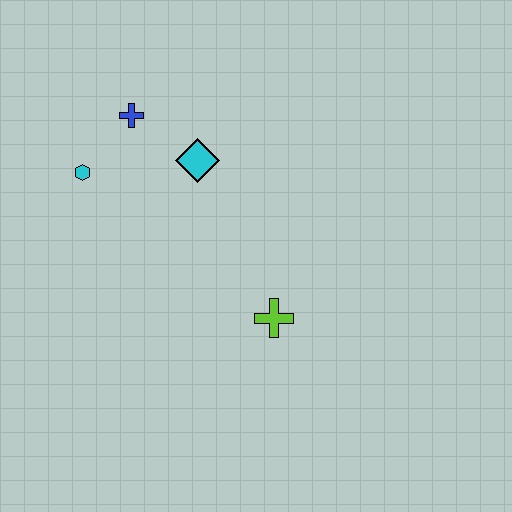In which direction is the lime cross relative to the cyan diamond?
The lime cross is below the cyan diamond.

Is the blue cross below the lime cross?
No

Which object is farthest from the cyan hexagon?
The lime cross is farthest from the cyan hexagon.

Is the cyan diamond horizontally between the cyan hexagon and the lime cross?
Yes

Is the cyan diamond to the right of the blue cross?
Yes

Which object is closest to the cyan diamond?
The blue cross is closest to the cyan diamond.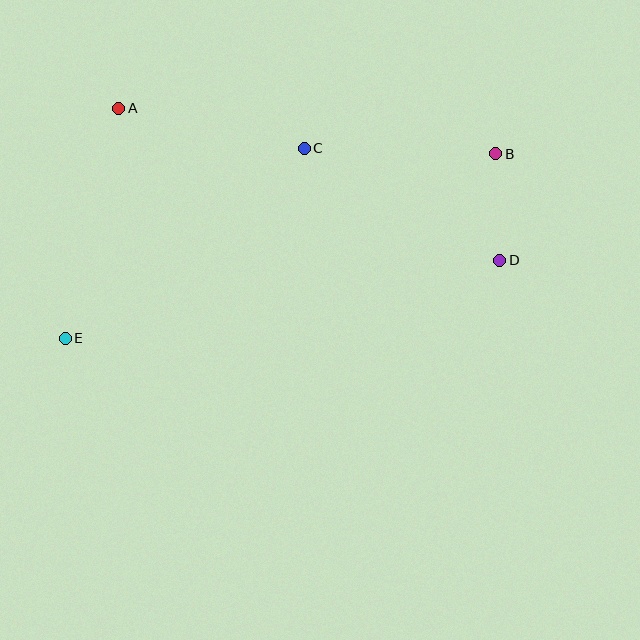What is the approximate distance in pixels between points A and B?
The distance between A and B is approximately 380 pixels.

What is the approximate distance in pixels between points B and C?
The distance between B and C is approximately 192 pixels.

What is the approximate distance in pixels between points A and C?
The distance between A and C is approximately 190 pixels.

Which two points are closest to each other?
Points B and D are closest to each other.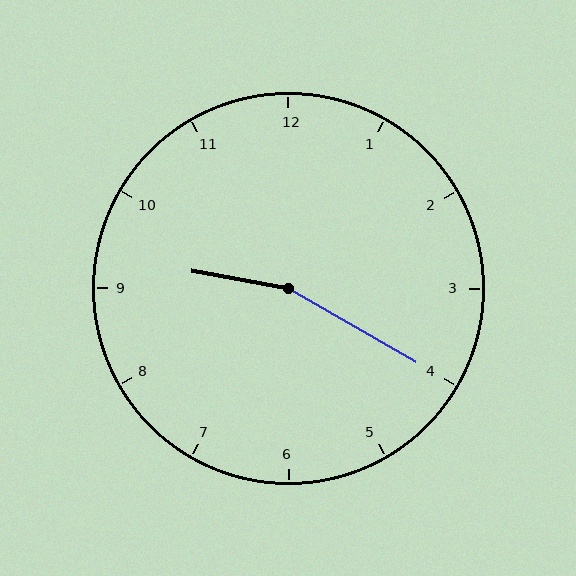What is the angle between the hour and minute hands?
Approximately 160 degrees.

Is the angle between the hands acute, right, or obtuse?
It is obtuse.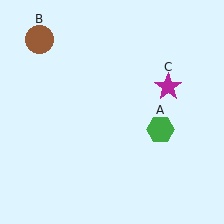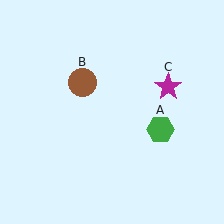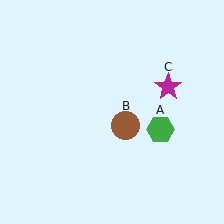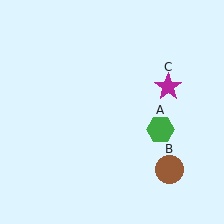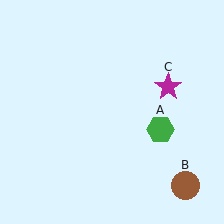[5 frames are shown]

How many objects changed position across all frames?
1 object changed position: brown circle (object B).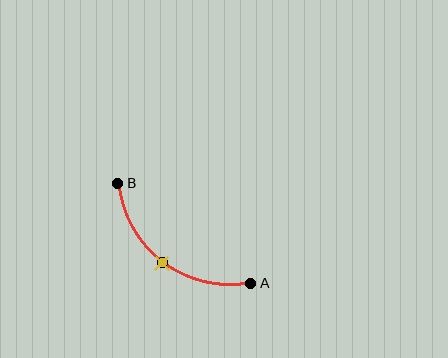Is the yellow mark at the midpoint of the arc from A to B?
Yes. The yellow mark lies on the arc at equal arc-length from both A and B — it is the arc midpoint.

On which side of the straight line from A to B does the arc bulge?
The arc bulges below and to the left of the straight line connecting A and B.